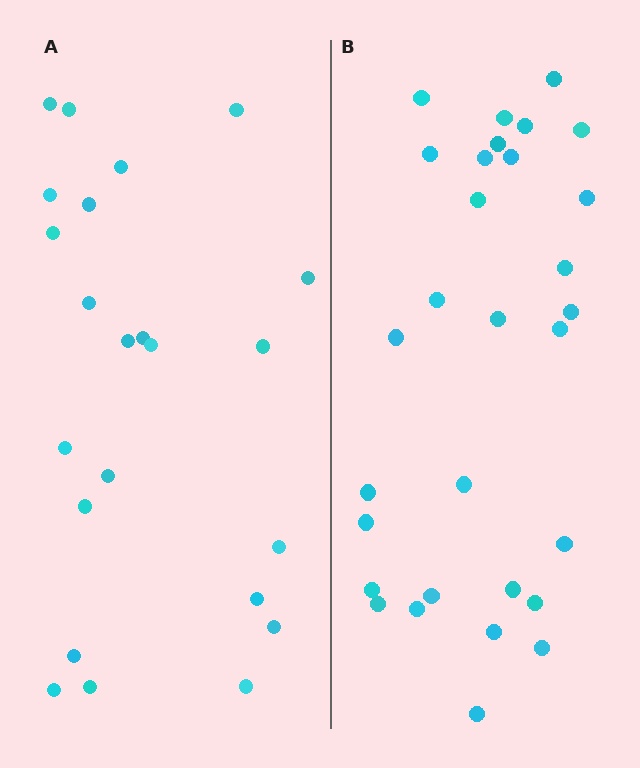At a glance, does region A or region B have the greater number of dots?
Region B (the right region) has more dots.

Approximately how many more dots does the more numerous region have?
Region B has roughly 8 or so more dots than region A.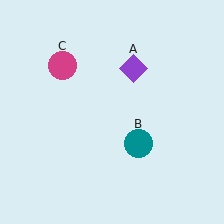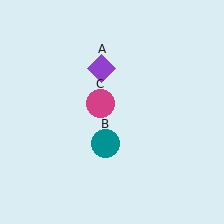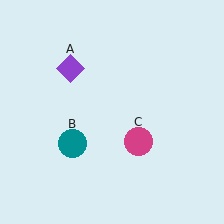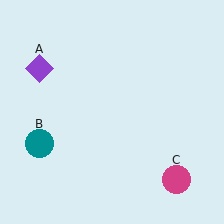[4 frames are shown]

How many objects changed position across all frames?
3 objects changed position: purple diamond (object A), teal circle (object B), magenta circle (object C).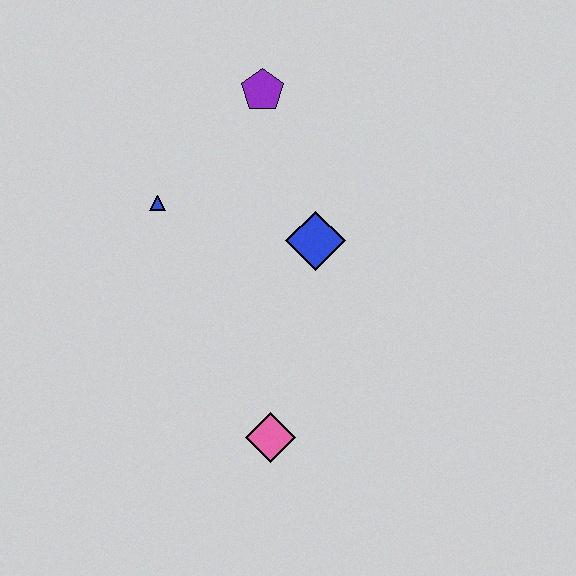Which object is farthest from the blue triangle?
The pink diamond is farthest from the blue triangle.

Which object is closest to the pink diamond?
The blue diamond is closest to the pink diamond.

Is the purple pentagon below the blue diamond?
No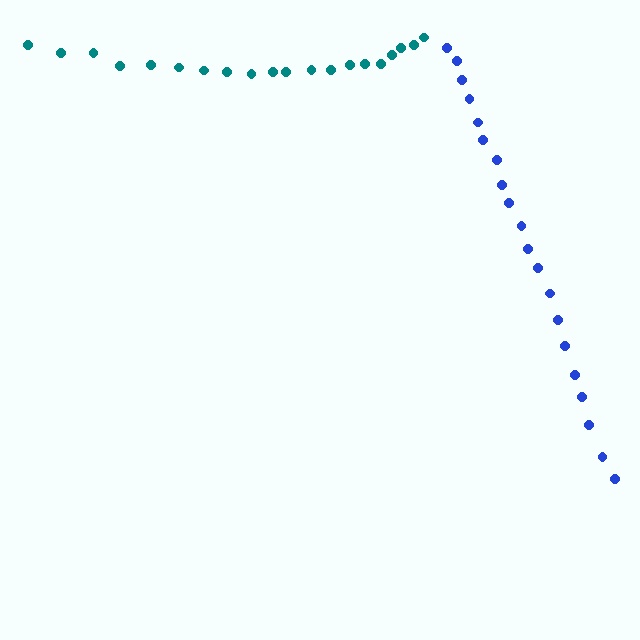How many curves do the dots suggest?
There are 2 distinct paths.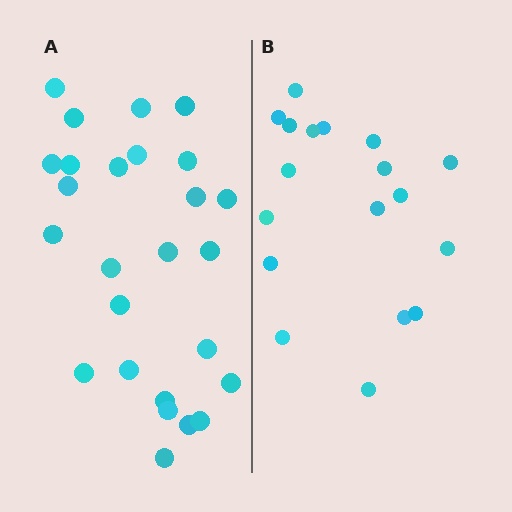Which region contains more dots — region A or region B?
Region A (the left region) has more dots.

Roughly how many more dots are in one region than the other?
Region A has roughly 8 or so more dots than region B.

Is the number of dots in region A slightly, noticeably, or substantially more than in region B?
Region A has noticeably more, but not dramatically so. The ratio is roughly 1.4 to 1.